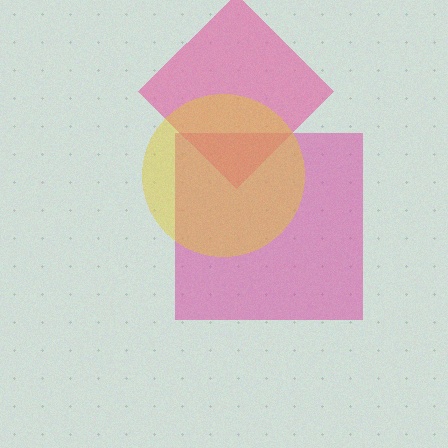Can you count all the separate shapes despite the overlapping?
Yes, there are 3 separate shapes.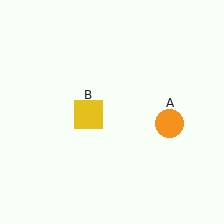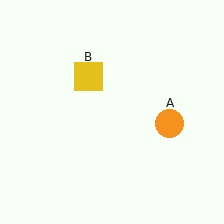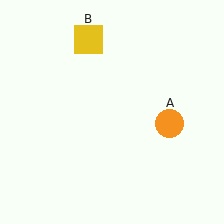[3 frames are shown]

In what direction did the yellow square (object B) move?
The yellow square (object B) moved up.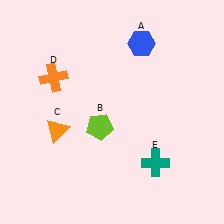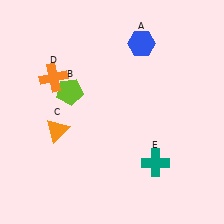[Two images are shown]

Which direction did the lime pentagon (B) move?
The lime pentagon (B) moved up.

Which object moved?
The lime pentagon (B) moved up.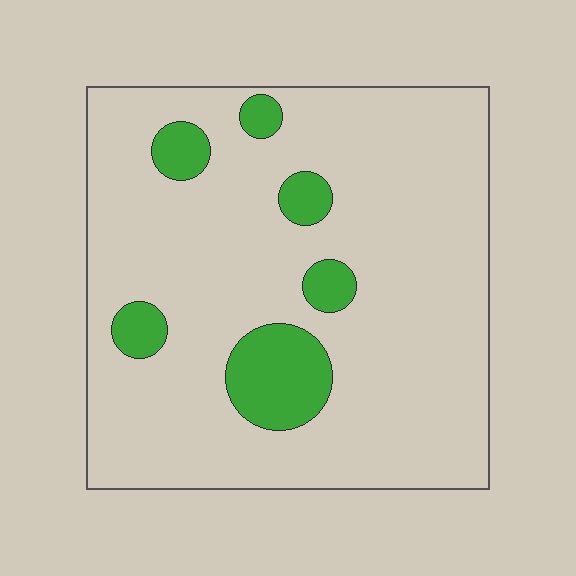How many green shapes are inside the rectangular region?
6.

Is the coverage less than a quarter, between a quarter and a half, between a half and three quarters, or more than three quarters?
Less than a quarter.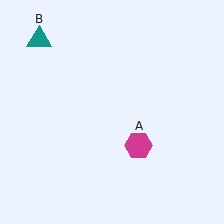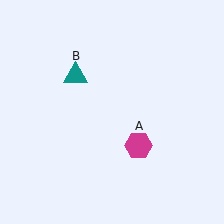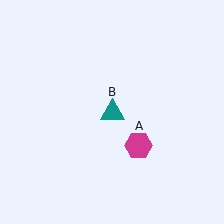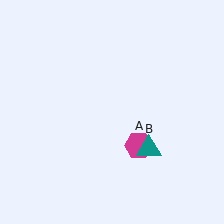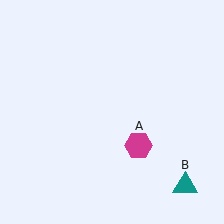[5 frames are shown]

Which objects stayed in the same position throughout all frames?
Magenta hexagon (object A) remained stationary.